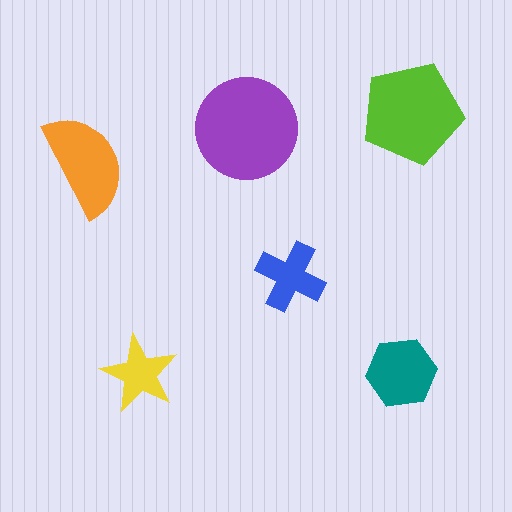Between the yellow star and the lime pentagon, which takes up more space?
The lime pentagon.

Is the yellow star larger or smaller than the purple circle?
Smaller.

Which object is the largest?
The purple circle.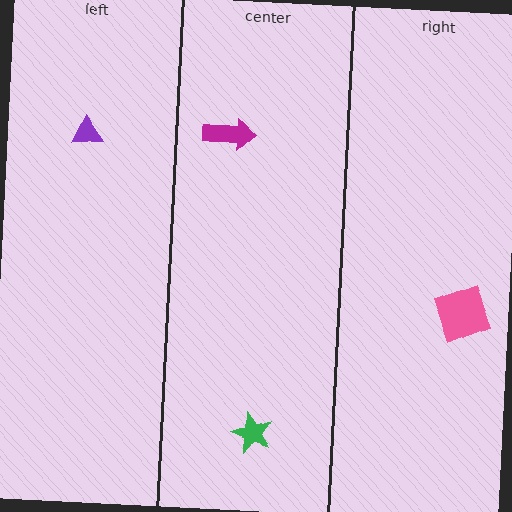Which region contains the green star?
The center region.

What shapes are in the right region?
The pink square.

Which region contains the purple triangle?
The left region.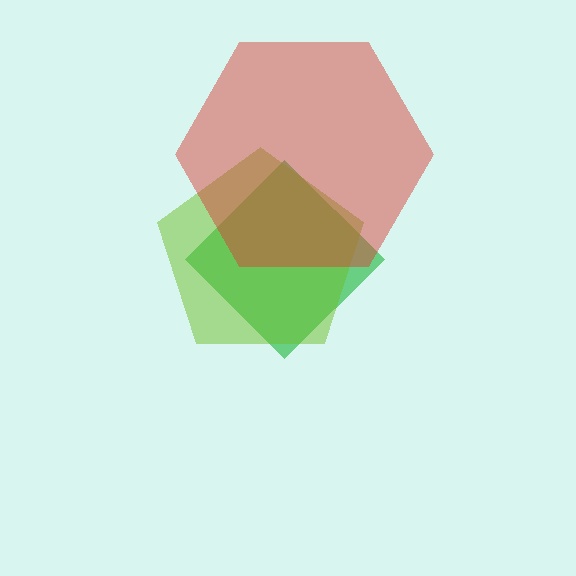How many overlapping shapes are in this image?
There are 3 overlapping shapes in the image.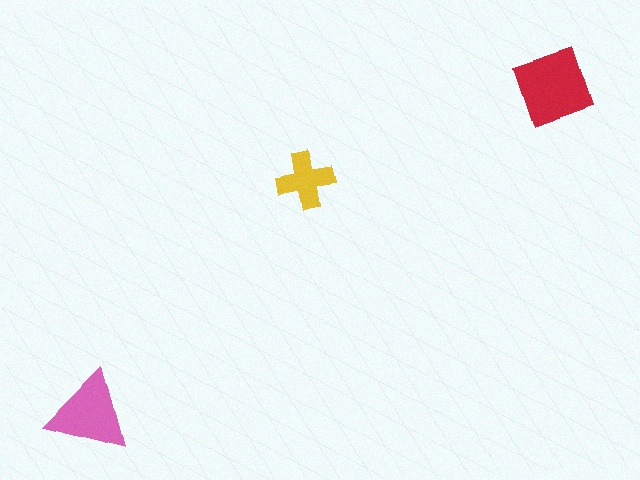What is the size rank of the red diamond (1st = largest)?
1st.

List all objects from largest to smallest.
The red diamond, the pink triangle, the yellow cross.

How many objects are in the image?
There are 3 objects in the image.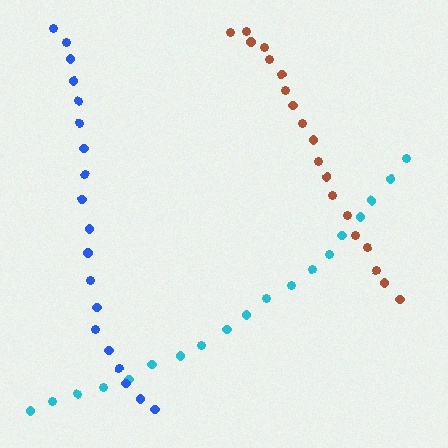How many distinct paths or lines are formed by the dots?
There are 3 distinct paths.